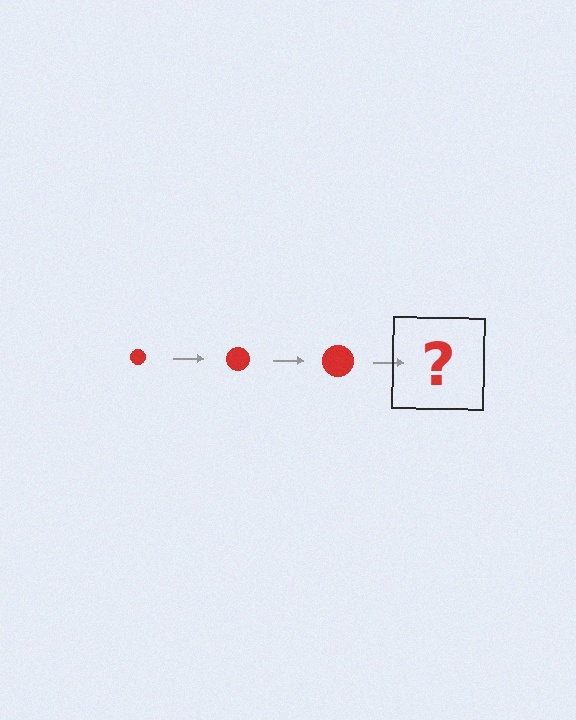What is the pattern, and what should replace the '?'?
The pattern is that the circle gets progressively larger each step. The '?' should be a red circle, larger than the previous one.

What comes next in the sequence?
The next element should be a red circle, larger than the previous one.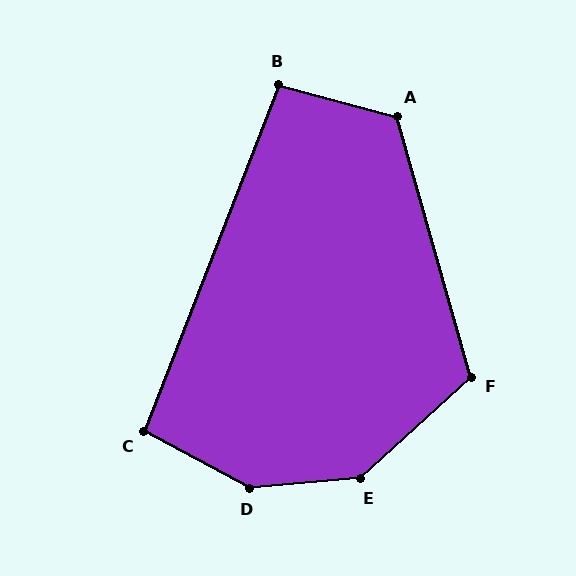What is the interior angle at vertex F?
Approximately 117 degrees (obtuse).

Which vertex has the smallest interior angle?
B, at approximately 96 degrees.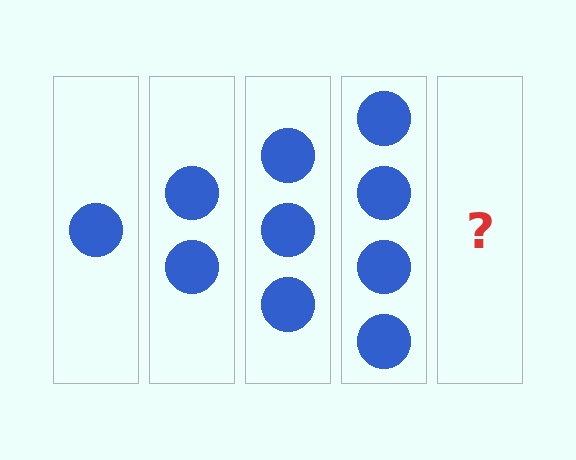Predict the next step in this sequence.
The next step is 5 circles.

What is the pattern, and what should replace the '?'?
The pattern is that each step adds one more circle. The '?' should be 5 circles.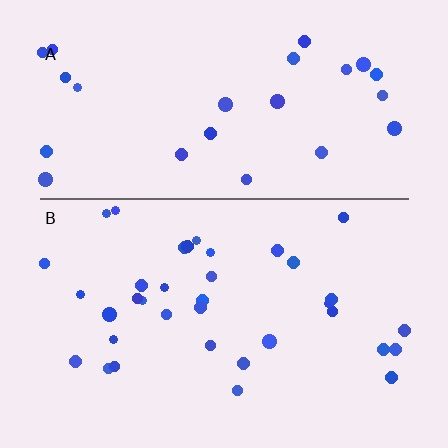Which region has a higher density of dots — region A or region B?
B (the bottom).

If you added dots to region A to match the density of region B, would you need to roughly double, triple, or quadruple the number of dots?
Approximately double.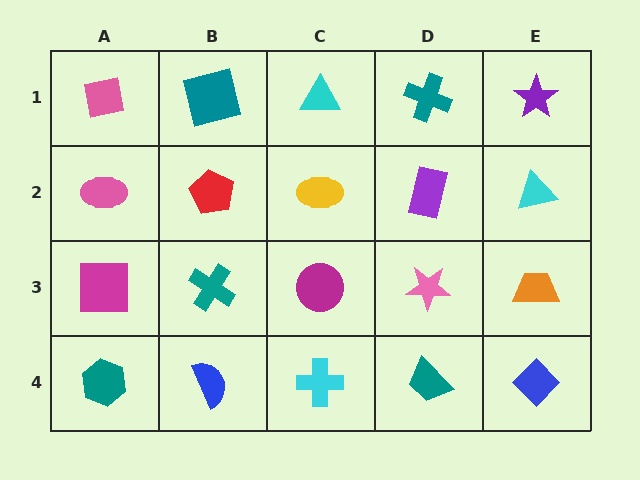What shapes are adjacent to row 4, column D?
A pink star (row 3, column D), a cyan cross (row 4, column C), a blue diamond (row 4, column E).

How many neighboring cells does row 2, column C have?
4.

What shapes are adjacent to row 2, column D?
A teal cross (row 1, column D), a pink star (row 3, column D), a yellow ellipse (row 2, column C), a cyan triangle (row 2, column E).